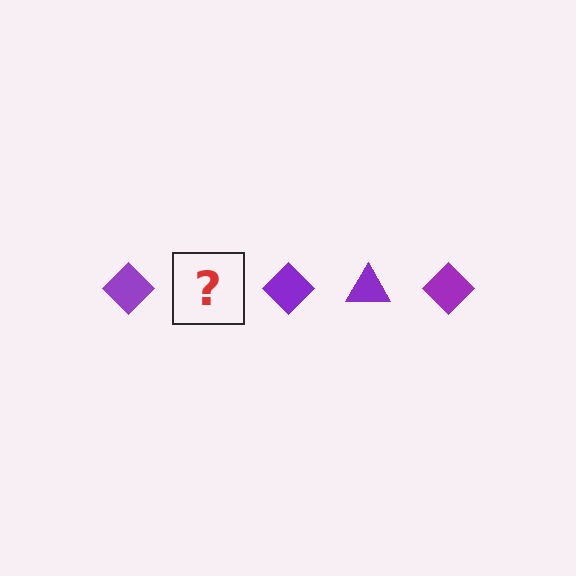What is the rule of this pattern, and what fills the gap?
The rule is that the pattern cycles through diamond, triangle shapes in purple. The gap should be filled with a purple triangle.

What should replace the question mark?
The question mark should be replaced with a purple triangle.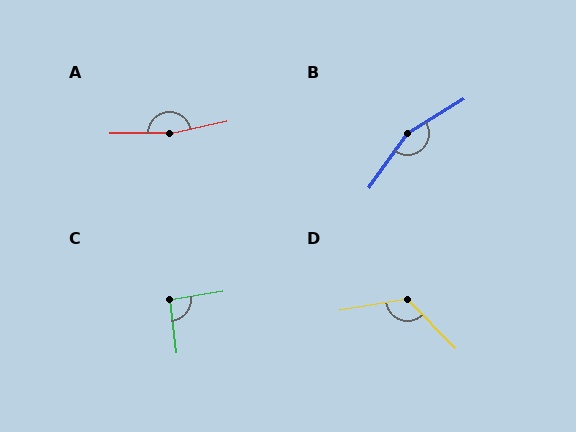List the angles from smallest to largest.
C (93°), D (124°), B (156°), A (169°).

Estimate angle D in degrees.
Approximately 124 degrees.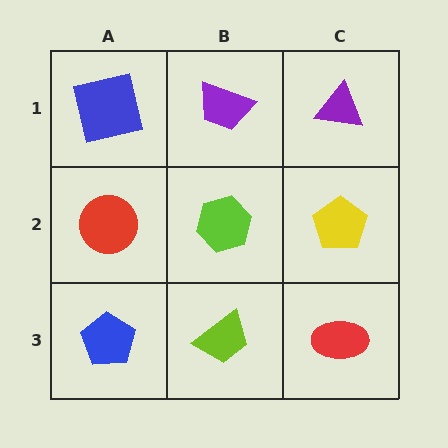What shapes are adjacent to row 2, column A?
A blue square (row 1, column A), a blue pentagon (row 3, column A), a lime hexagon (row 2, column B).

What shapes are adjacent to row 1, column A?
A red circle (row 2, column A), a purple trapezoid (row 1, column B).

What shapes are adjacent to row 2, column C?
A purple triangle (row 1, column C), a red ellipse (row 3, column C), a lime hexagon (row 2, column B).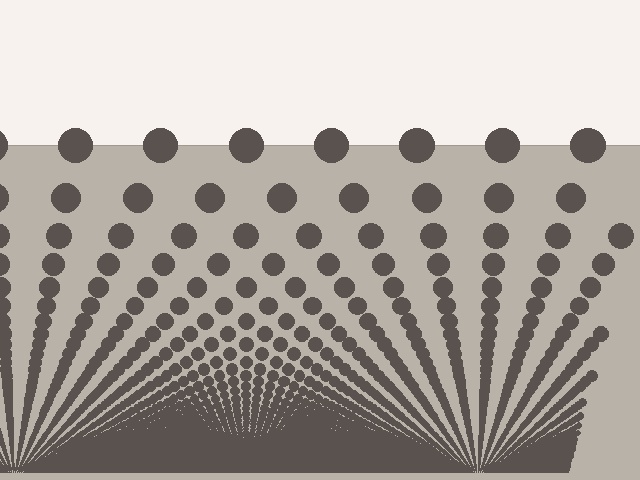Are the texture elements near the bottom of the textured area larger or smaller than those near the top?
Smaller. The gradient is inverted — elements near the bottom are smaller and denser.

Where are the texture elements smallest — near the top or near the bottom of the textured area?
Near the bottom.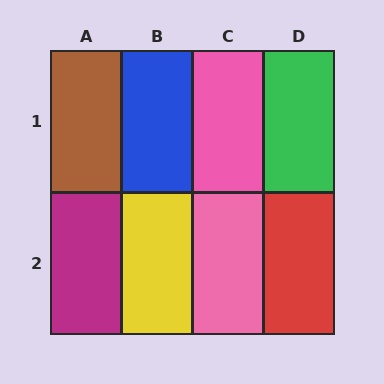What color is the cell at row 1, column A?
Brown.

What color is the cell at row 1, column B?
Blue.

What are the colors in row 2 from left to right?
Magenta, yellow, pink, red.